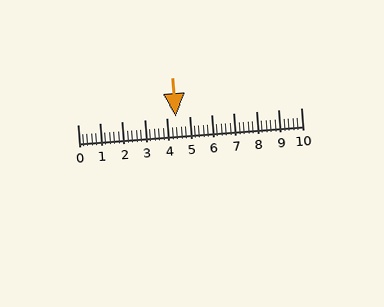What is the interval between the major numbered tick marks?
The major tick marks are spaced 1 units apart.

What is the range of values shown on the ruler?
The ruler shows values from 0 to 10.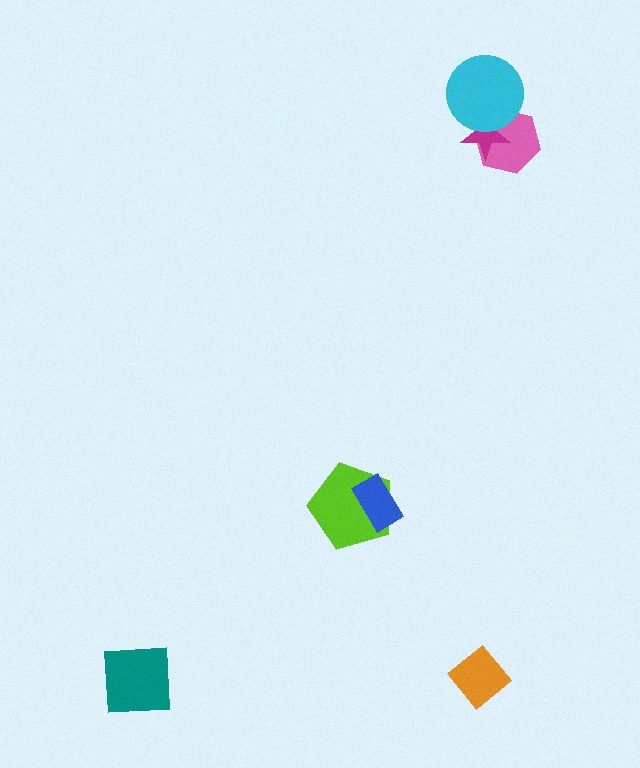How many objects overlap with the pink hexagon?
2 objects overlap with the pink hexagon.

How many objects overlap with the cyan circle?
2 objects overlap with the cyan circle.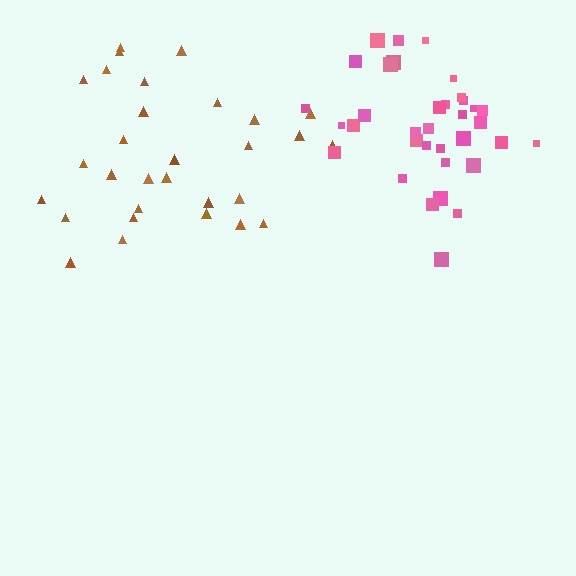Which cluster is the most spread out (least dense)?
Brown.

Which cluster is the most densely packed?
Pink.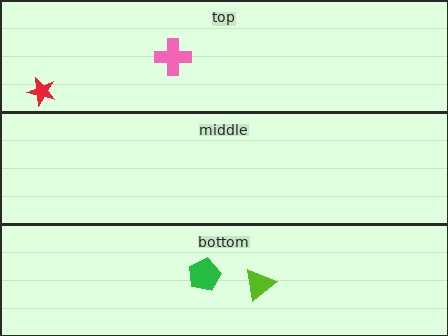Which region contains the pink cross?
The top region.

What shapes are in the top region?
The pink cross, the red star.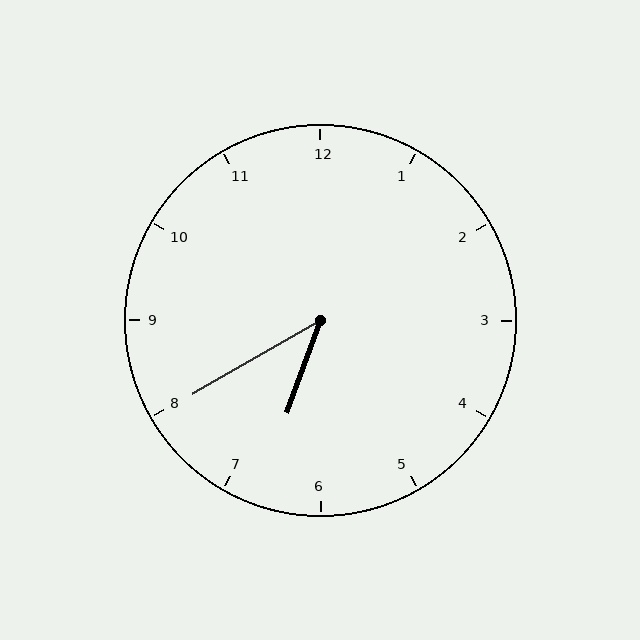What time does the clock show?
6:40.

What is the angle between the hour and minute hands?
Approximately 40 degrees.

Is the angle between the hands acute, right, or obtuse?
It is acute.